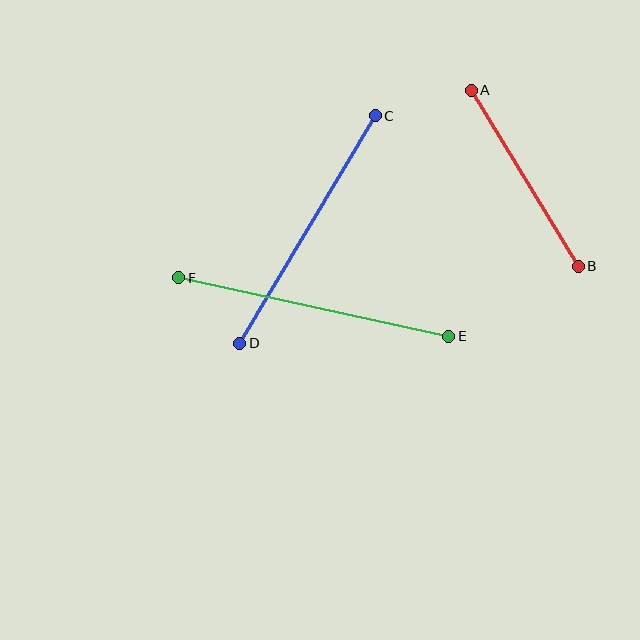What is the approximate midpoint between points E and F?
The midpoint is at approximately (314, 307) pixels.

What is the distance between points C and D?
The distance is approximately 265 pixels.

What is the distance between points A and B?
The distance is approximately 206 pixels.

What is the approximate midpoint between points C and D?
The midpoint is at approximately (307, 229) pixels.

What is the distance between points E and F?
The distance is approximately 276 pixels.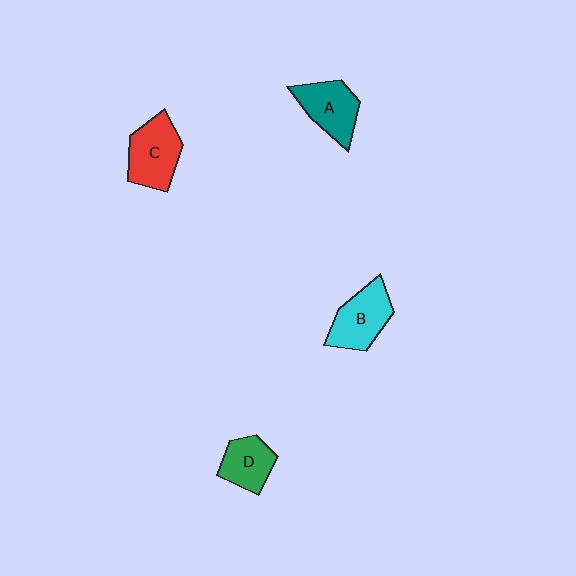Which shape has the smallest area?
Shape D (green).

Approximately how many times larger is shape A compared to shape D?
Approximately 1.2 times.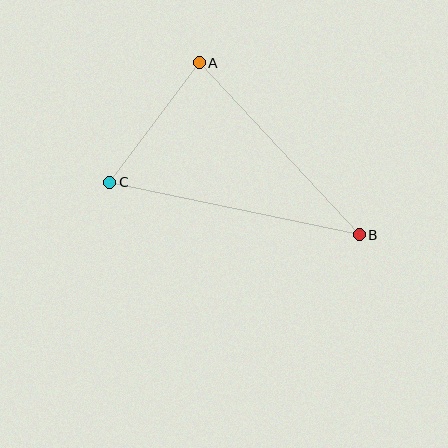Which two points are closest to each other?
Points A and C are closest to each other.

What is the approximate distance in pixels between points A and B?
The distance between A and B is approximately 235 pixels.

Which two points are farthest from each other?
Points B and C are farthest from each other.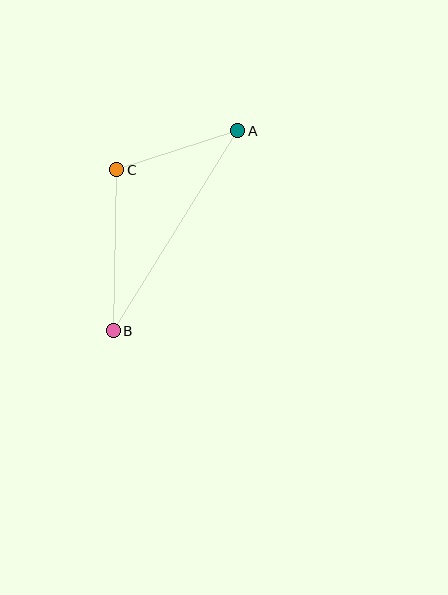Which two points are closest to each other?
Points A and C are closest to each other.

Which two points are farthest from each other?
Points A and B are farthest from each other.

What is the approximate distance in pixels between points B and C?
The distance between B and C is approximately 161 pixels.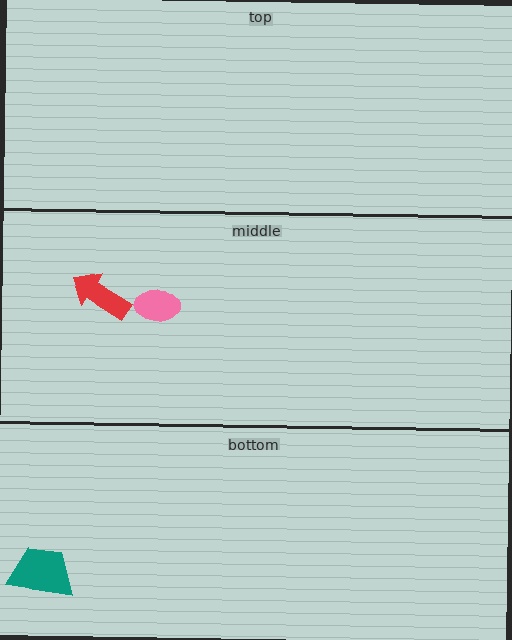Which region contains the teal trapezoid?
The bottom region.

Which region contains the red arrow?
The middle region.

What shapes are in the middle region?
The pink ellipse, the red arrow.